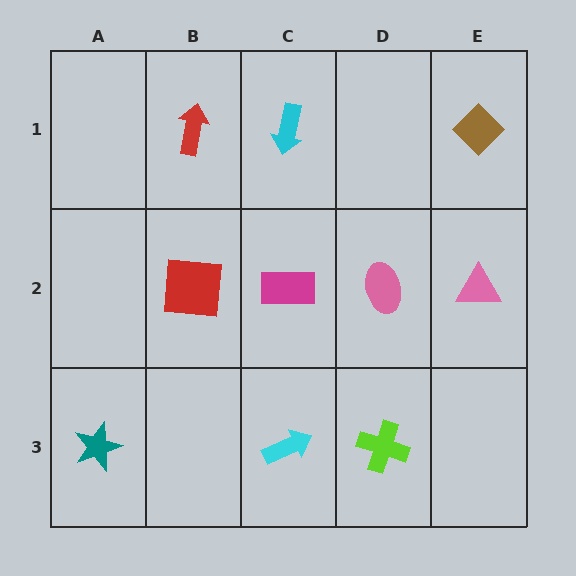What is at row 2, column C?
A magenta rectangle.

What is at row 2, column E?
A pink triangle.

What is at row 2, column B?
A red square.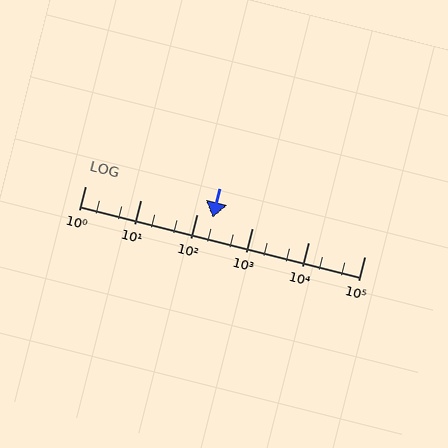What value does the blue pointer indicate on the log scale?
The pointer indicates approximately 190.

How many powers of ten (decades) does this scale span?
The scale spans 5 decades, from 1 to 100000.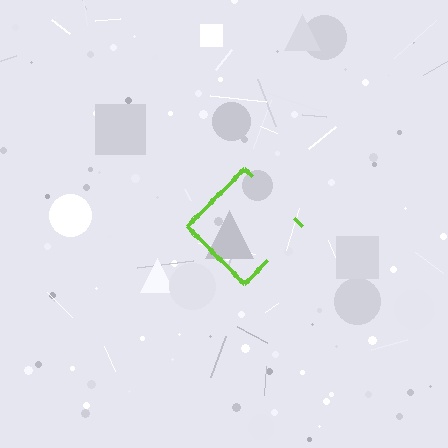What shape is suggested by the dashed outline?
The dashed outline suggests a diamond.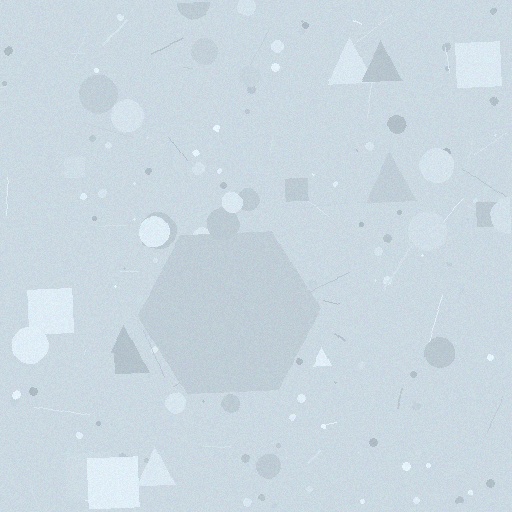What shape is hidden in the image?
A hexagon is hidden in the image.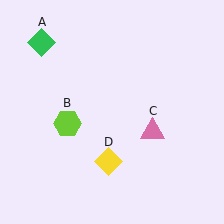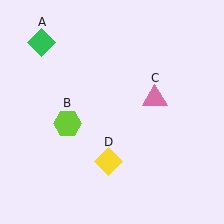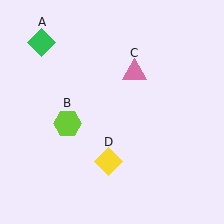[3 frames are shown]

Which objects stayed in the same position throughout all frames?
Green diamond (object A) and lime hexagon (object B) and yellow diamond (object D) remained stationary.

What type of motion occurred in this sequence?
The pink triangle (object C) rotated counterclockwise around the center of the scene.